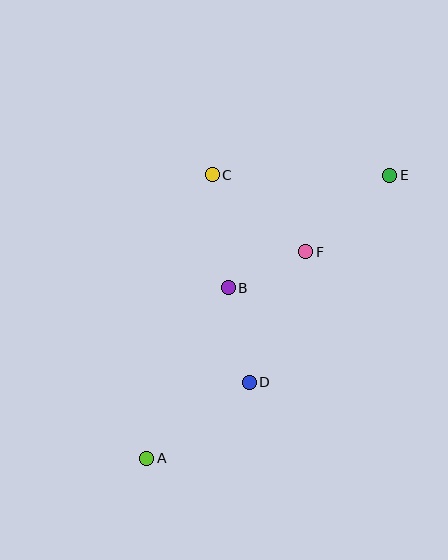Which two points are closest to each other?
Points B and F are closest to each other.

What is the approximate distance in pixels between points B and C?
The distance between B and C is approximately 114 pixels.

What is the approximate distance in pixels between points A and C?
The distance between A and C is approximately 291 pixels.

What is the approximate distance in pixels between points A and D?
The distance between A and D is approximately 128 pixels.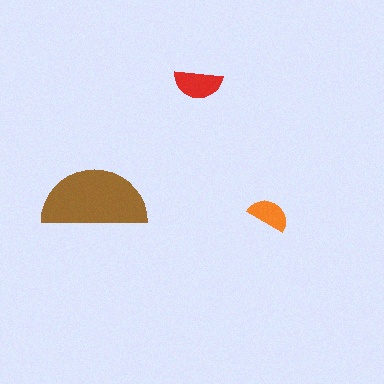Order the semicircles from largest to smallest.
the brown one, the red one, the orange one.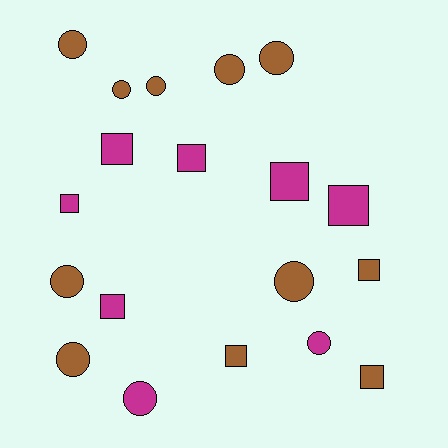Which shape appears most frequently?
Circle, with 10 objects.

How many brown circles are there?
There are 8 brown circles.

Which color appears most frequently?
Brown, with 11 objects.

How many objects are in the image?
There are 19 objects.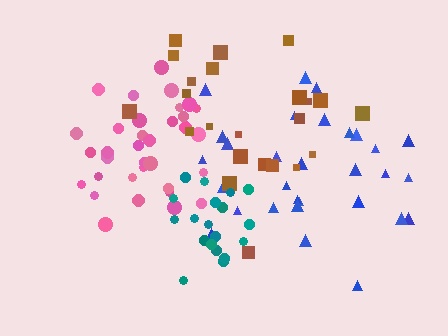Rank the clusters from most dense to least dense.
teal, pink, brown, blue.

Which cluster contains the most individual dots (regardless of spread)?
Pink (34).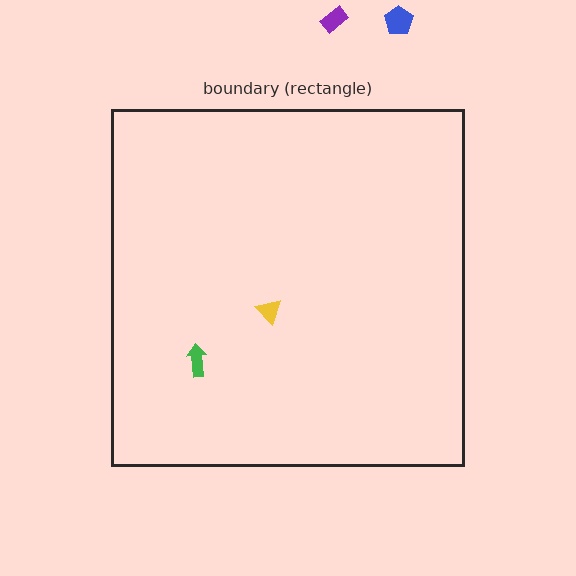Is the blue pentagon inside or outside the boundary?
Outside.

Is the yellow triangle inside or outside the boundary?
Inside.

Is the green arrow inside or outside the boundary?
Inside.